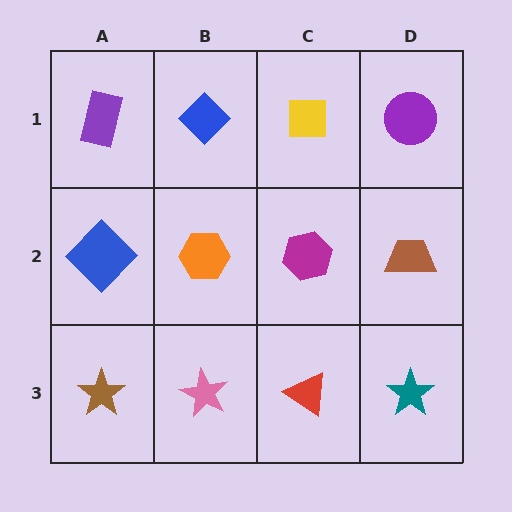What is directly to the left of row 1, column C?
A blue diamond.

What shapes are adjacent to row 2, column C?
A yellow square (row 1, column C), a red triangle (row 3, column C), an orange hexagon (row 2, column B), a brown trapezoid (row 2, column D).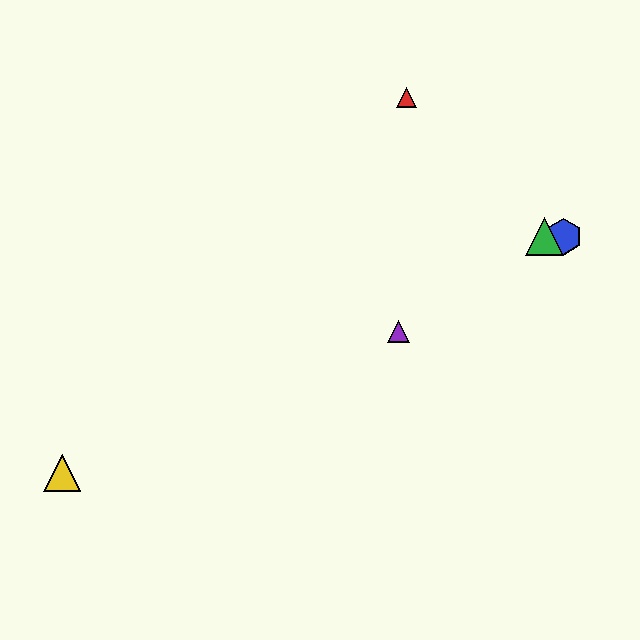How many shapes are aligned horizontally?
2 shapes (the blue hexagon, the green triangle) are aligned horizontally.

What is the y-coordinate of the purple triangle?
The purple triangle is at y≈331.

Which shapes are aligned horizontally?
The blue hexagon, the green triangle are aligned horizontally.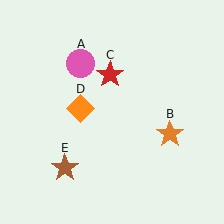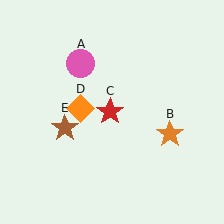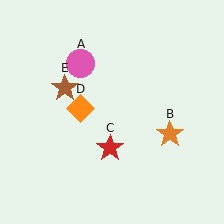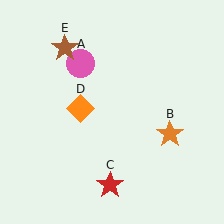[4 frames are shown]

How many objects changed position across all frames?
2 objects changed position: red star (object C), brown star (object E).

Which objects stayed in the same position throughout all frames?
Pink circle (object A) and orange star (object B) and orange diamond (object D) remained stationary.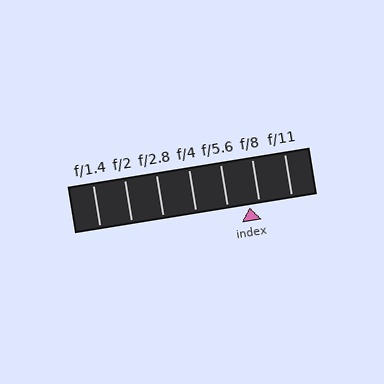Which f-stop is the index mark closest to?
The index mark is closest to f/8.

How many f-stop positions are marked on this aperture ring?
There are 7 f-stop positions marked.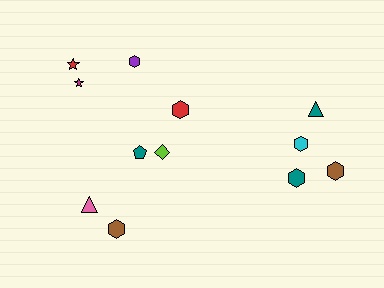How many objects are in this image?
There are 12 objects.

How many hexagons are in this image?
There are 6 hexagons.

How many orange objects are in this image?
There are no orange objects.